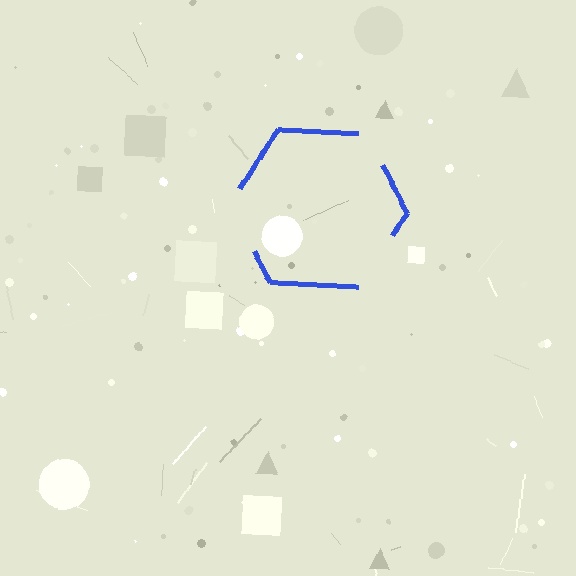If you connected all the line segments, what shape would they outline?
They would outline a hexagon.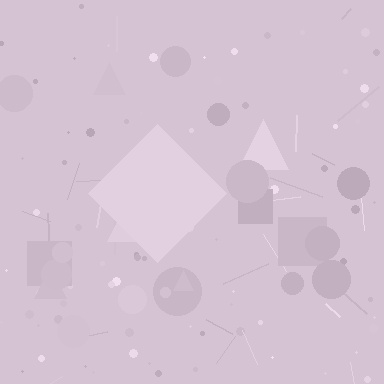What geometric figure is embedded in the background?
A diamond is embedded in the background.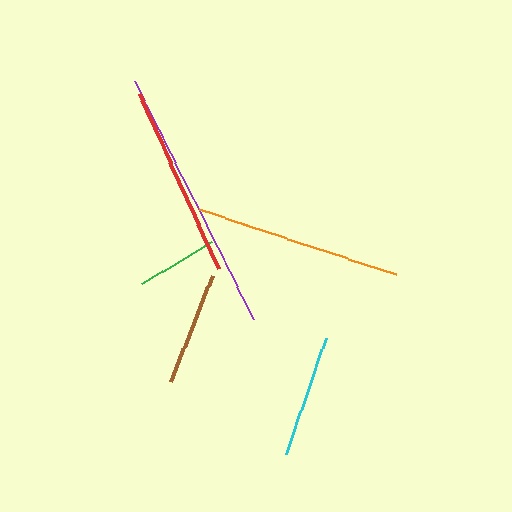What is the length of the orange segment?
The orange segment is approximately 208 pixels long.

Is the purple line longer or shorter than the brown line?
The purple line is longer than the brown line.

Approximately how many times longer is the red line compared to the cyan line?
The red line is approximately 1.6 times the length of the cyan line.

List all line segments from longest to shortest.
From longest to shortest: purple, orange, red, cyan, brown, green.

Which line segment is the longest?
The purple line is the longest at approximately 266 pixels.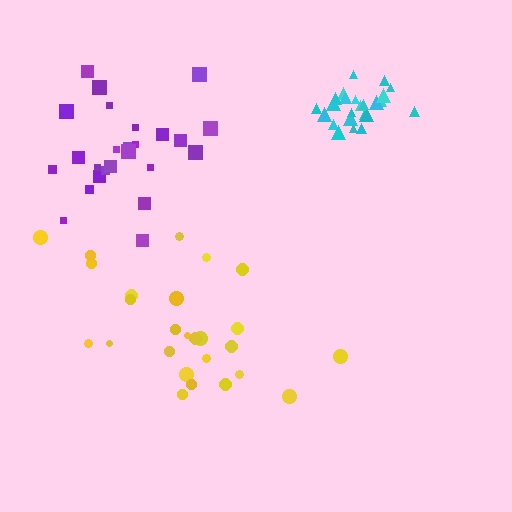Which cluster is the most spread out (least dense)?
Yellow.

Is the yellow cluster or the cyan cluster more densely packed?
Cyan.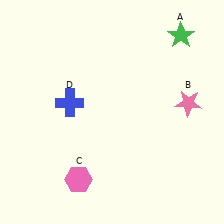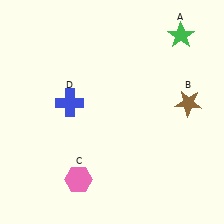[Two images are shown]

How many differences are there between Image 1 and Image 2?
There is 1 difference between the two images.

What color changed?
The star (B) changed from pink in Image 1 to brown in Image 2.